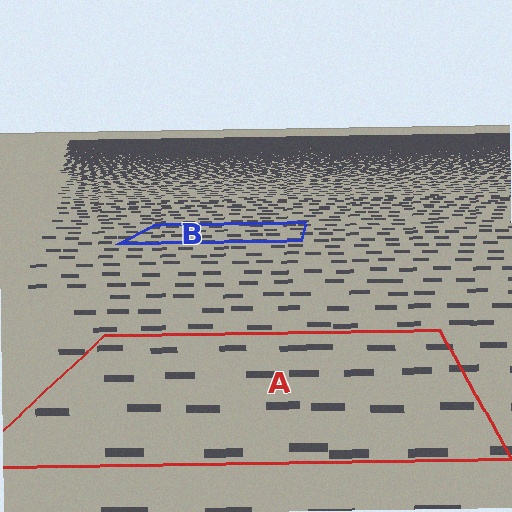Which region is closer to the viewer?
Region A is closer. The texture elements there are larger and more spread out.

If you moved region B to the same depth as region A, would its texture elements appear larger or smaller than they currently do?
They would appear larger. At a closer depth, the same texture elements are projected at a bigger on-screen size.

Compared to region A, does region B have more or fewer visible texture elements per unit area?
Region B has more texture elements per unit area — they are packed more densely because it is farther away.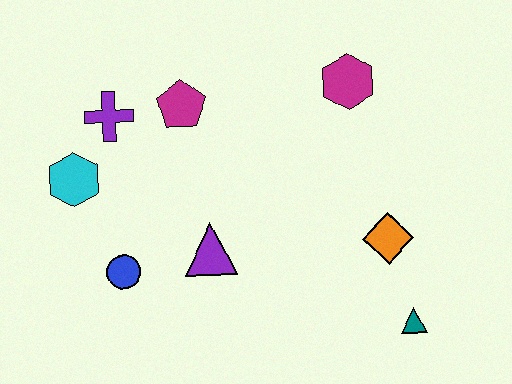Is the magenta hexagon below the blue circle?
No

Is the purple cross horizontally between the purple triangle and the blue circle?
No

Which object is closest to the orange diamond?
The teal triangle is closest to the orange diamond.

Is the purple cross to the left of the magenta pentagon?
Yes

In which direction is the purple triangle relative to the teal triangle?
The purple triangle is to the left of the teal triangle.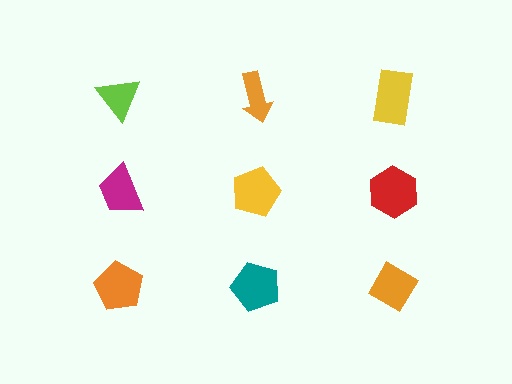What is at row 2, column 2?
A yellow pentagon.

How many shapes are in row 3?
3 shapes.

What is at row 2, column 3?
A red hexagon.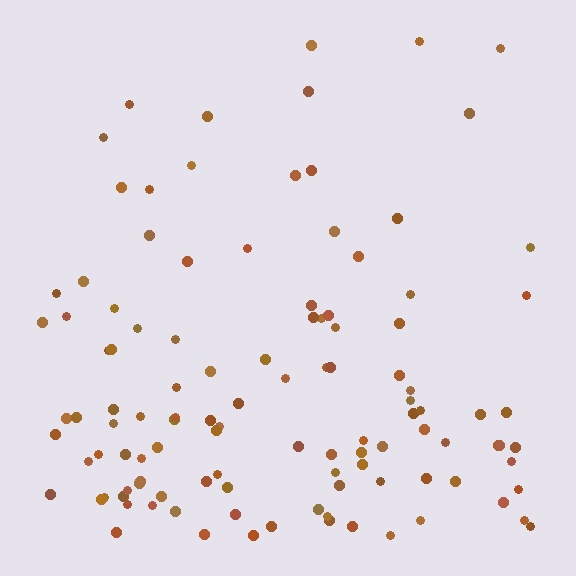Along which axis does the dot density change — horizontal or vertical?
Vertical.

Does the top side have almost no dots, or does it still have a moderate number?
Still a moderate number, just noticeably fewer than the bottom.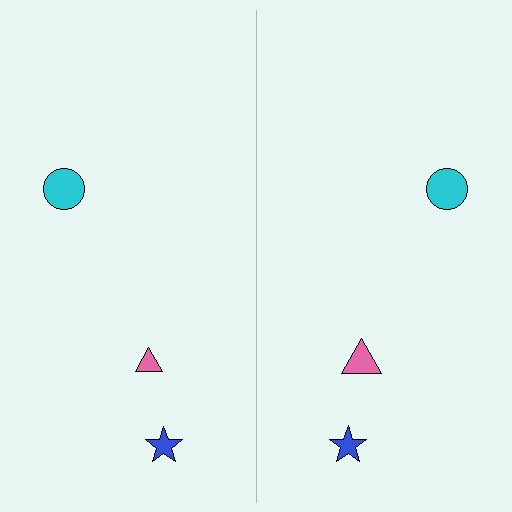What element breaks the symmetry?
The pink triangle on the right side has a different size than its mirror counterpart.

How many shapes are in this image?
There are 6 shapes in this image.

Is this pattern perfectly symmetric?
No, the pattern is not perfectly symmetric. The pink triangle on the right side has a different size than its mirror counterpart.